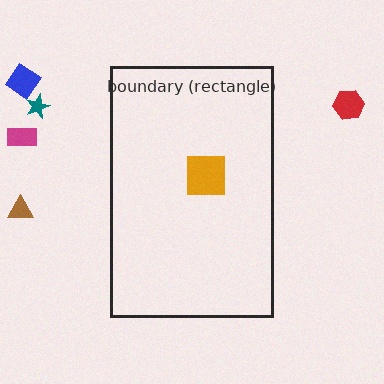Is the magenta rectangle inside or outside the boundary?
Outside.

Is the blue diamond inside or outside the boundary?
Outside.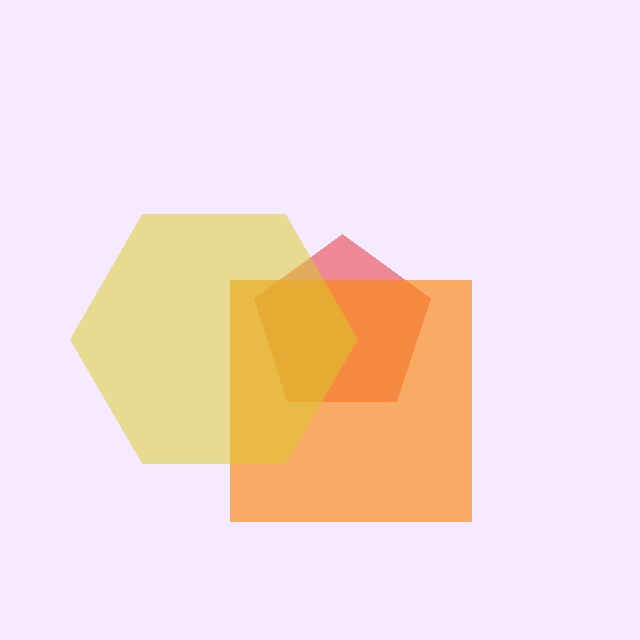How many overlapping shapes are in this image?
There are 3 overlapping shapes in the image.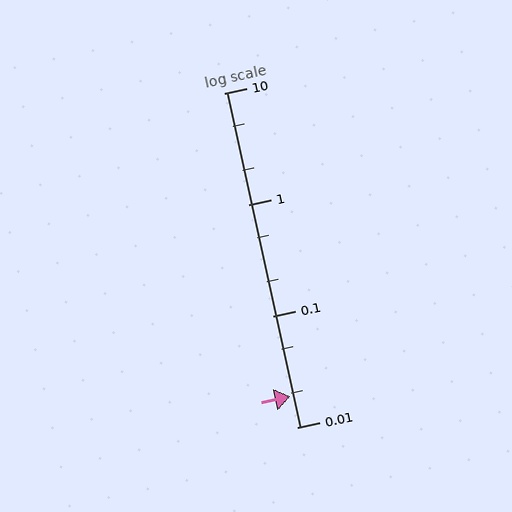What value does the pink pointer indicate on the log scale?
The pointer indicates approximately 0.019.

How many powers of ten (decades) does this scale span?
The scale spans 3 decades, from 0.01 to 10.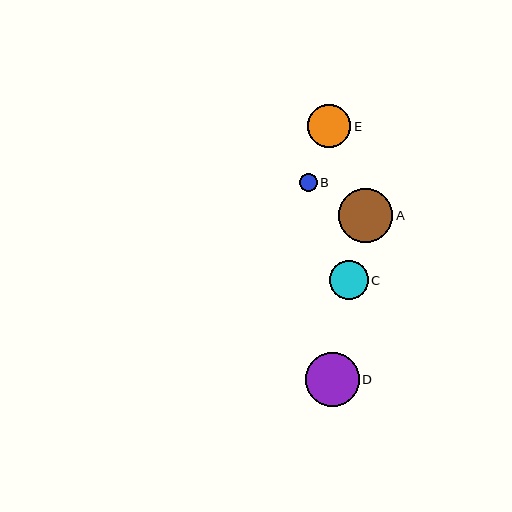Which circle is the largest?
Circle A is the largest with a size of approximately 54 pixels.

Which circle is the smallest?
Circle B is the smallest with a size of approximately 18 pixels.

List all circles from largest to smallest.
From largest to smallest: A, D, E, C, B.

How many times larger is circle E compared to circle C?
Circle E is approximately 1.1 times the size of circle C.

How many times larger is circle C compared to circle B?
Circle C is approximately 2.2 times the size of circle B.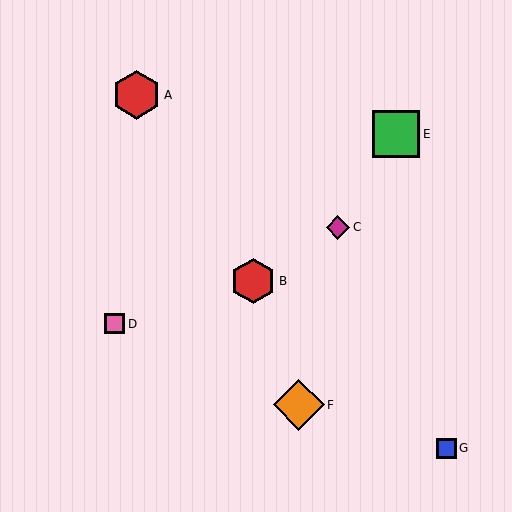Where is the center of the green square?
The center of the green square is at (396, 134).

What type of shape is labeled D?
Shape D is a pink square.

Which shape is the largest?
The orange diamond (labeled F) is the largest.